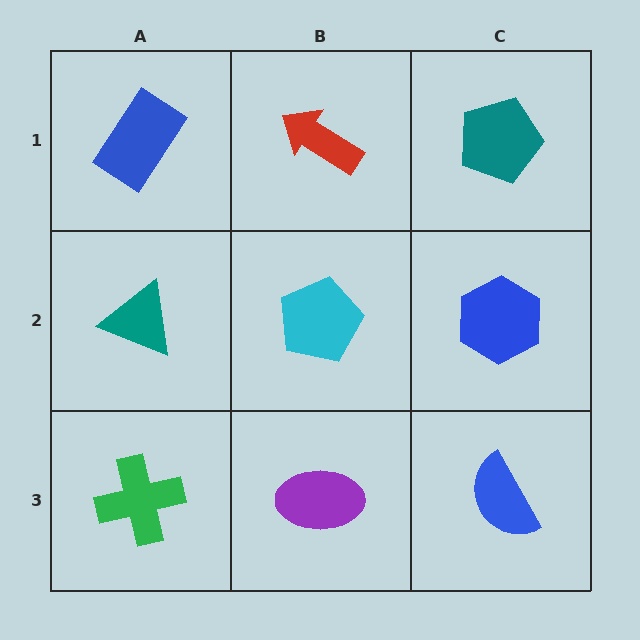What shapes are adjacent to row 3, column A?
A teal triangle (row 2, column A), a purple ellipse (row 3, column B).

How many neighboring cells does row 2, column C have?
3.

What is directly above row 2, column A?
A blue rectangle.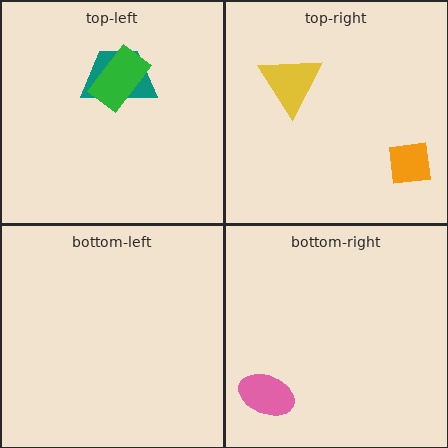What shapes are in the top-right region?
The orange square, the yellow triangle.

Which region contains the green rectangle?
The top-left region.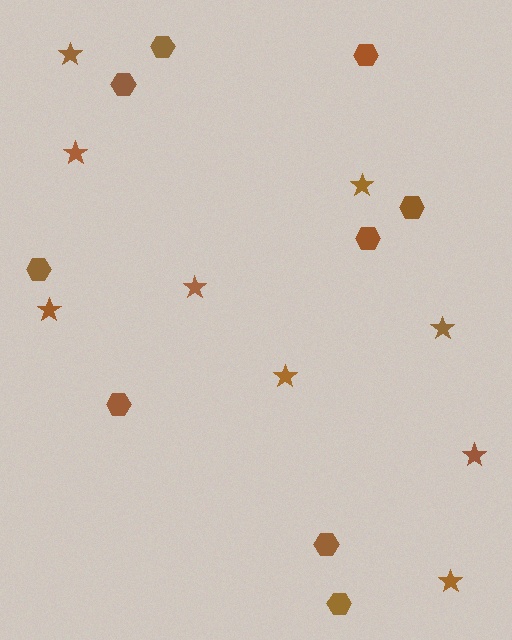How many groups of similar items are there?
There are 2 groups: one group of stars (9) and one group of hexagons (9).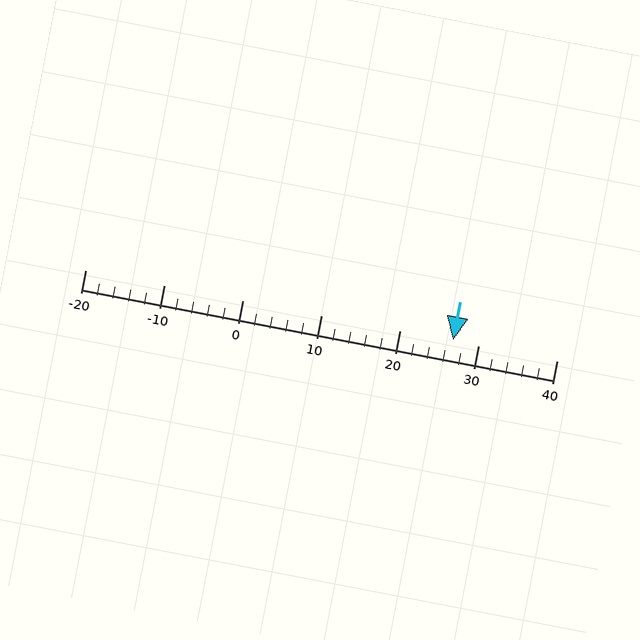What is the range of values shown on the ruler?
The ruler shows values from -20 to 40.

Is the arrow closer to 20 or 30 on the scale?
The arrow is closer to 30.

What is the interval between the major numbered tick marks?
The major tick marks are spaced 10 units apart.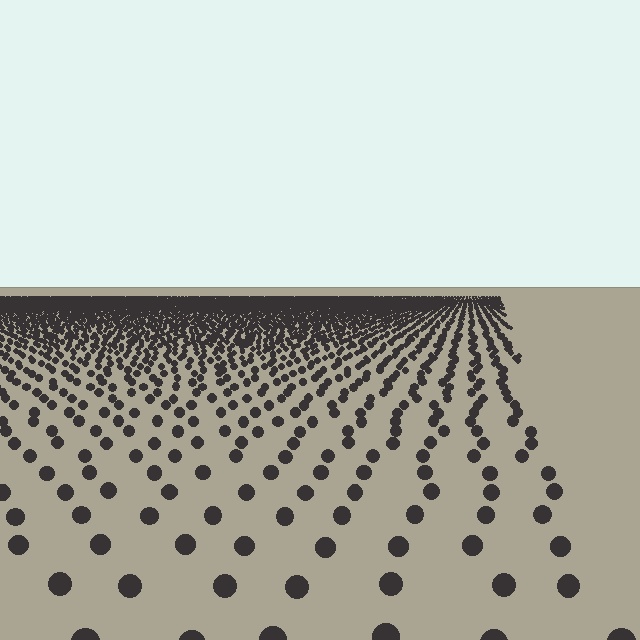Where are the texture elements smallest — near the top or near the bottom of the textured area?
Near the top.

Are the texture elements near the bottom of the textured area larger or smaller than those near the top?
Larger. Near the bottom, elements are closer to the viewer and appear at a bigger on-screen size.